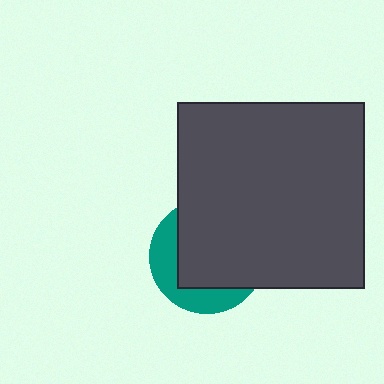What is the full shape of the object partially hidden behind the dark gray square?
The partially hidden object is a teal circle.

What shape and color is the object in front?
The object in front is a dark gray square.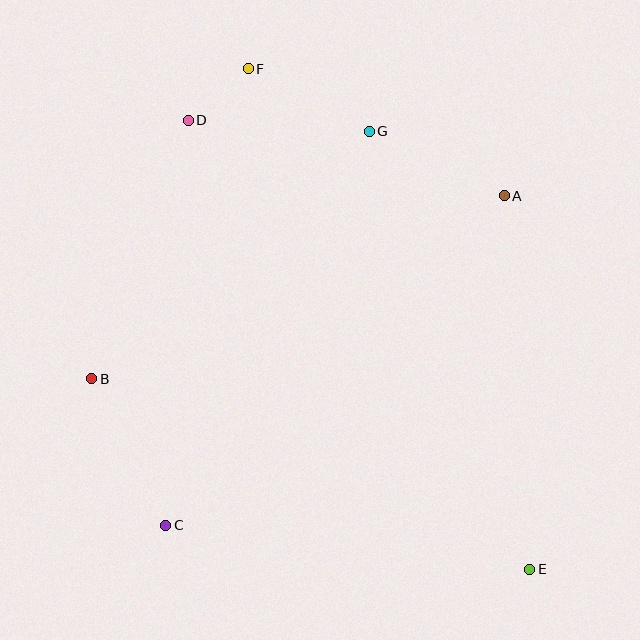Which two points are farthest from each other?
Points E and F are farthest from each other.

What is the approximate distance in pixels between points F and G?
The distance between F and G is approximately 136 pixels.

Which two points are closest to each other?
Points D and F are closest to each other.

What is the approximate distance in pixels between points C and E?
The distance between C and E is approximately 366 pixels.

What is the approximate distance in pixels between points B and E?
The distance between B and E is approximately 477 pixels.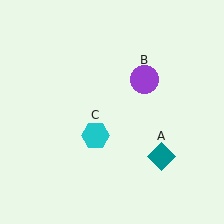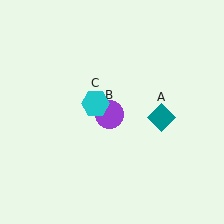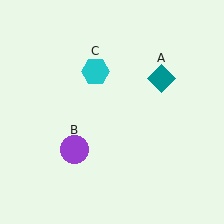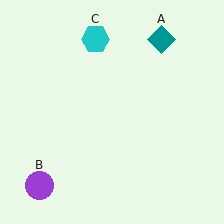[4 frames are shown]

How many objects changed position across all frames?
3 objects changed position: teal diamond (object A), purple circle (object B), cyan hexagon (object C).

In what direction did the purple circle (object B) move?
The purple circle (object B) moved down and to the left.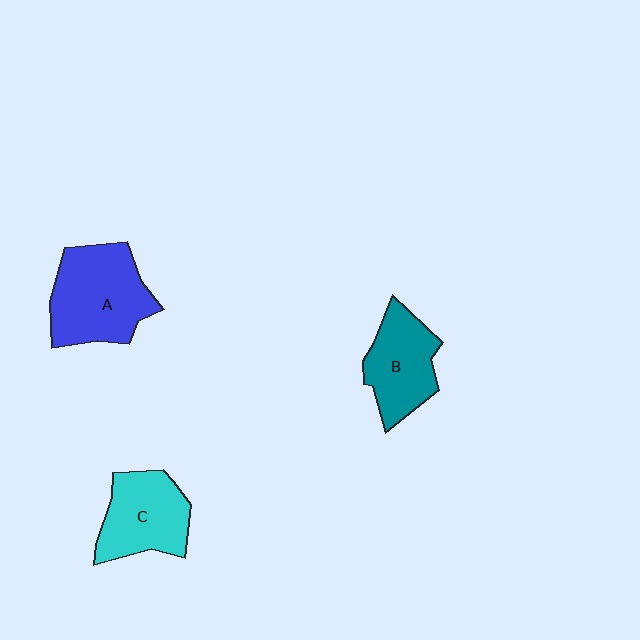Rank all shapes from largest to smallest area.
From largest to smallest: A (blue), C (cyan), B (teal).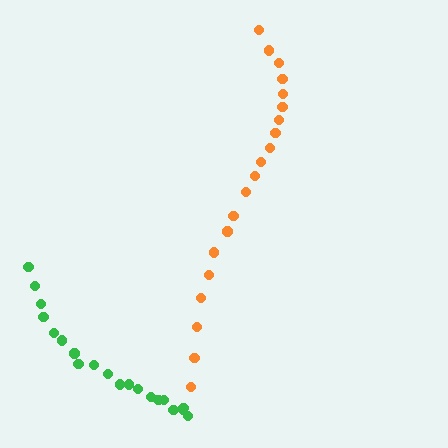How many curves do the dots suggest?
There are 2 distinct paths.